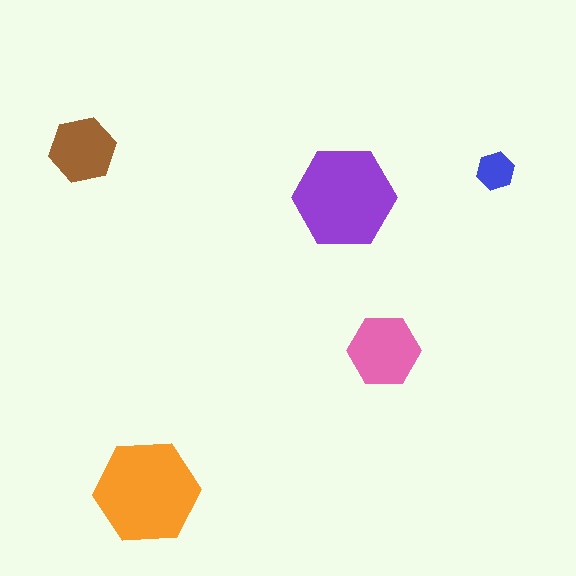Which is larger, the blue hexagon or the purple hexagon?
The purple one.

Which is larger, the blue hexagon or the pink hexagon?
The pink one.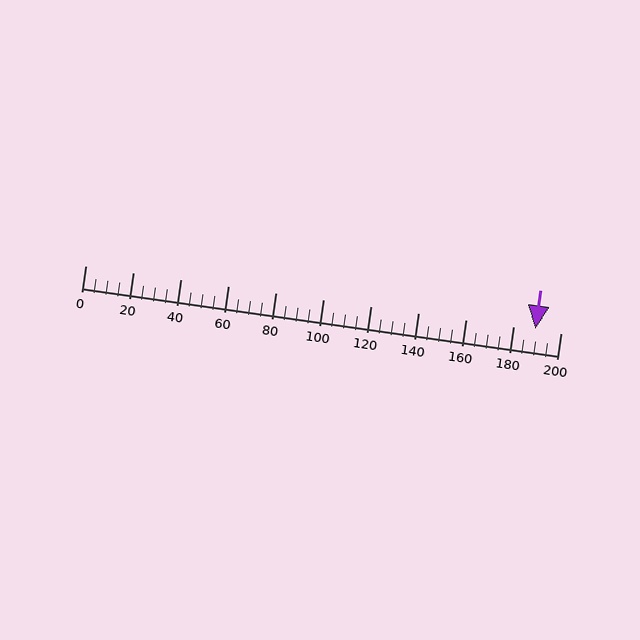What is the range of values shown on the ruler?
The ruler shows values from 0 to 200.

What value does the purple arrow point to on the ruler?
The purple arrow points to approximately 189.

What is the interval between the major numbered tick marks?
The major tick marks are spaced 20 units apart.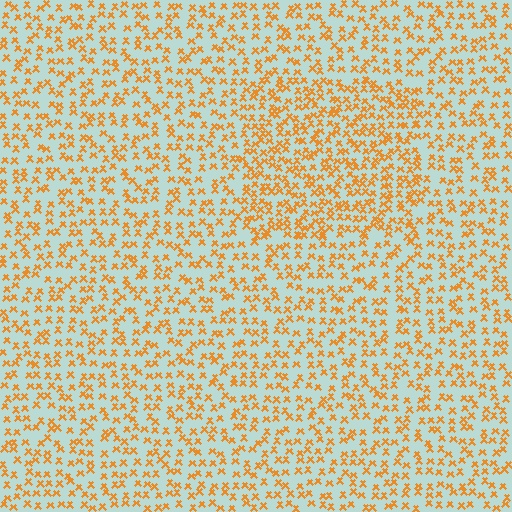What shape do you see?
I see a rectangle.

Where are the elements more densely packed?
The elements are more densely packed inside the rectangle boundary.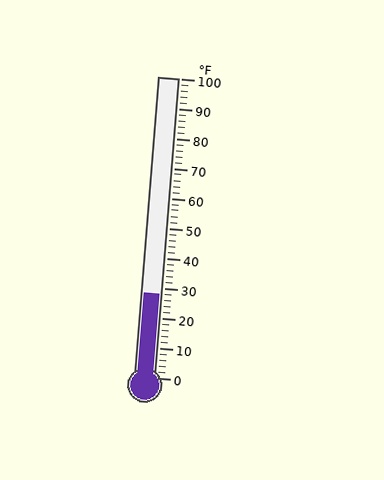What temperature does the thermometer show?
The thermometer shows approximately 28°F.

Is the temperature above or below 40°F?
The temperature is below 40°F.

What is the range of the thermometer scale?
The thermometer scale ranges from 0°F to 100°F.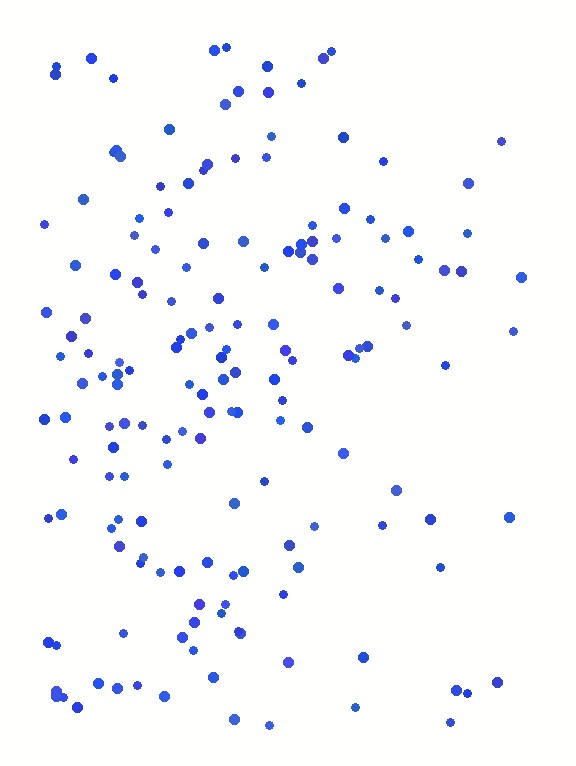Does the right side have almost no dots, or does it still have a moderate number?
Still a moderate number, just noticeably fewer than the left.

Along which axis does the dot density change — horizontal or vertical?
Horizontal.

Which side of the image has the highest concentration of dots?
The left.